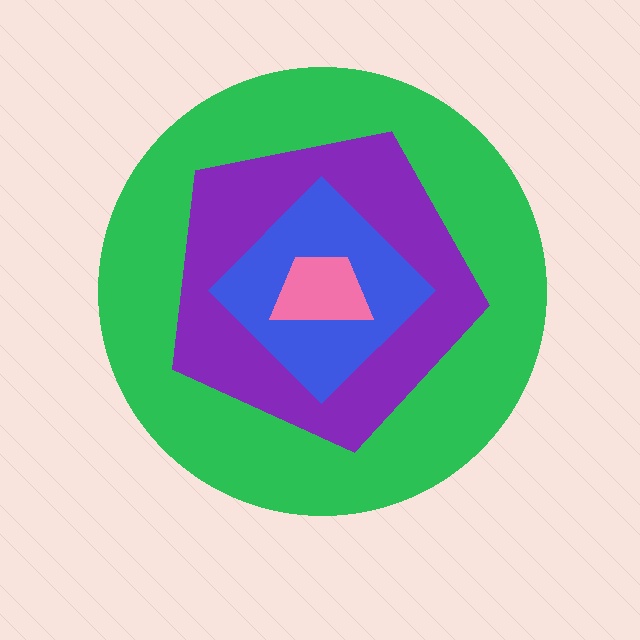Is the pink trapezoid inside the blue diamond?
Yes.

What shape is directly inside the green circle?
The purple pentagon.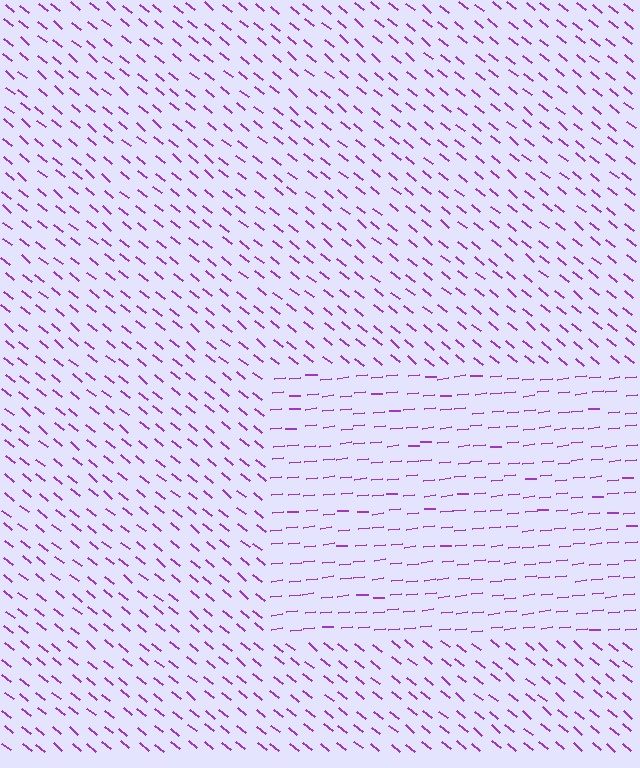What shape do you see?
I see a rectangle.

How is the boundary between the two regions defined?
The boundary is defined purely by a change in line orientation (approximately 45 degrees difference). All lines are the same color and thickness.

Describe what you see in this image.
The image is filled with small purple line segments. A rectangle region in the image has lines oriented differently from the surrounding lines, creating a visible texture boundary.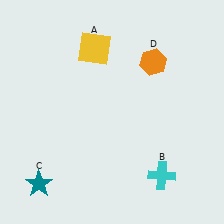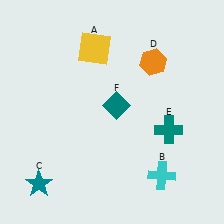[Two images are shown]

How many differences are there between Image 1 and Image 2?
There are 2 differences between the two images.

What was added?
A teal cross (E), a teal diamond (F) were added in Image 2.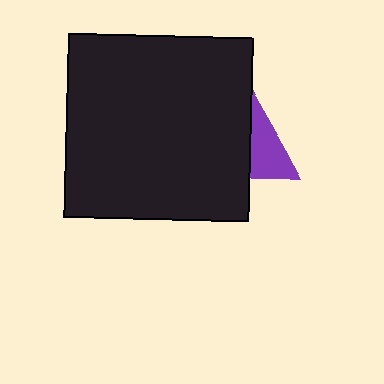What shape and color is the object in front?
The object in front is a black square.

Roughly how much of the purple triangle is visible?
A small part of it is visible (roughly 43%).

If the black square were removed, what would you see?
You would see the complete purple triangle.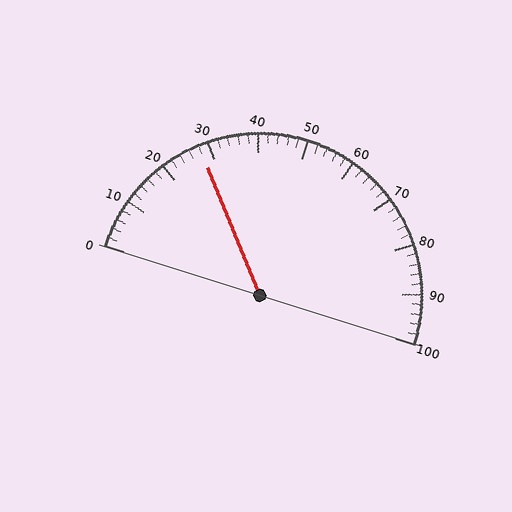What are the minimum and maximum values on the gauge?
The gauge ranges from 0 to 100.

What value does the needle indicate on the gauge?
The needle indicates approximately 28.